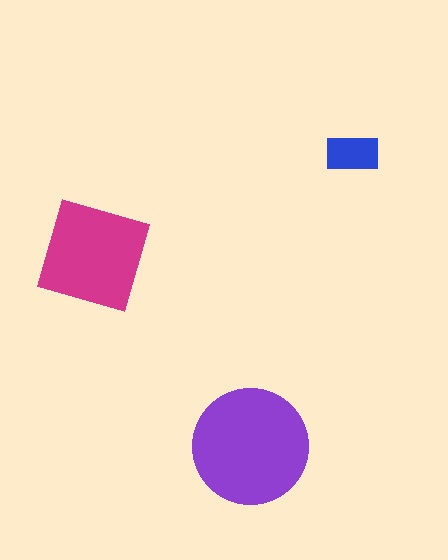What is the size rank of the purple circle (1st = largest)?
1st.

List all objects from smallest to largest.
The blue rectangle, the magenta diamond, the purple circle.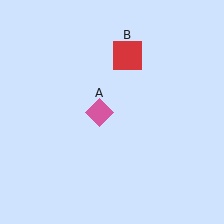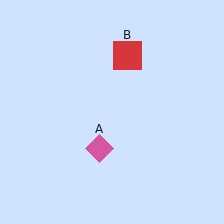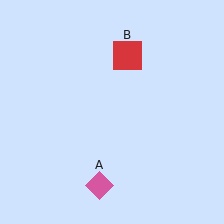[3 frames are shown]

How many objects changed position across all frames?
1 object changed position: pink diamond (object A).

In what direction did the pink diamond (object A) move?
The pink diamond (object A) moved down.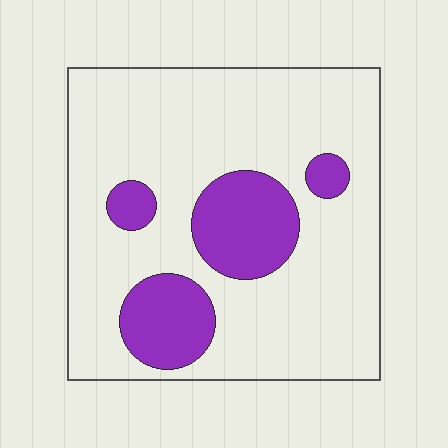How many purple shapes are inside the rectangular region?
4.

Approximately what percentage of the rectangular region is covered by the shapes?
Approximately 20%.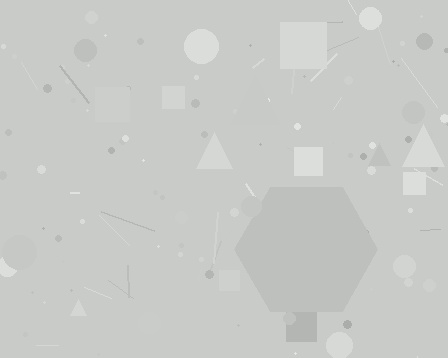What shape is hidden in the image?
A hexagon is hidden in the image.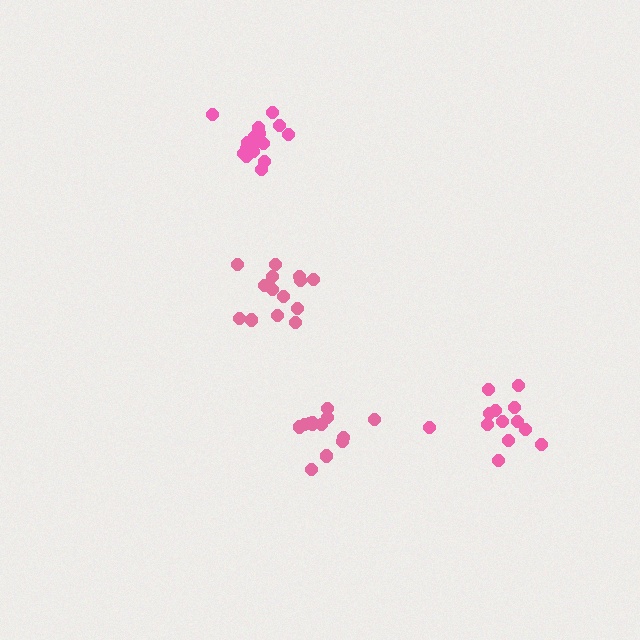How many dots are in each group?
Group 1: 14 dots, Group 2: 17 dots, Group 3: 13 dots, Group 4: 13 dots (57 total).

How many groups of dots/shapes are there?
There are 4 groups.